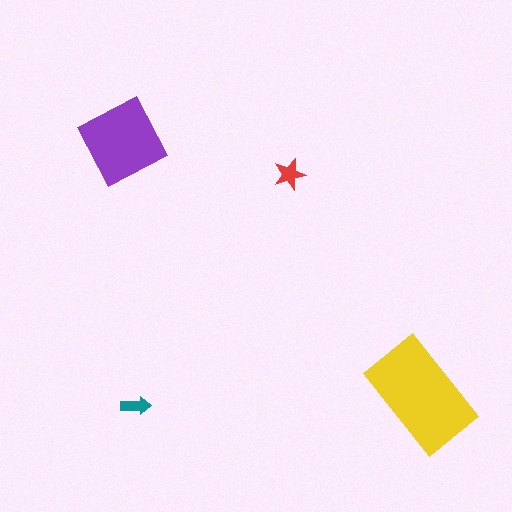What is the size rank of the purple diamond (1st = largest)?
2nd.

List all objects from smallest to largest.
The teal arrow, the red star, the purple diamond, the yellow rectangle.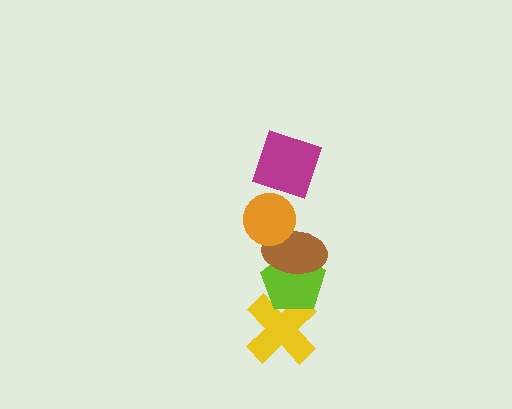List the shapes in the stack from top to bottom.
From top to bottom: the magenta square, the orange circle, the brown ellipse, the lime pentagon, the yellow cross.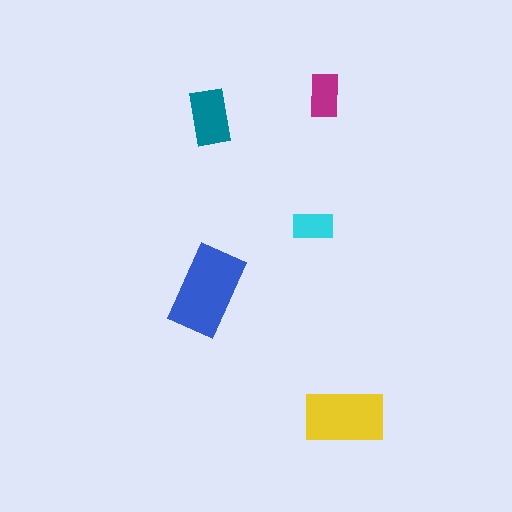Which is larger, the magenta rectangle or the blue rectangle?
The blue one.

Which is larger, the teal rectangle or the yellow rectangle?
The yellow one.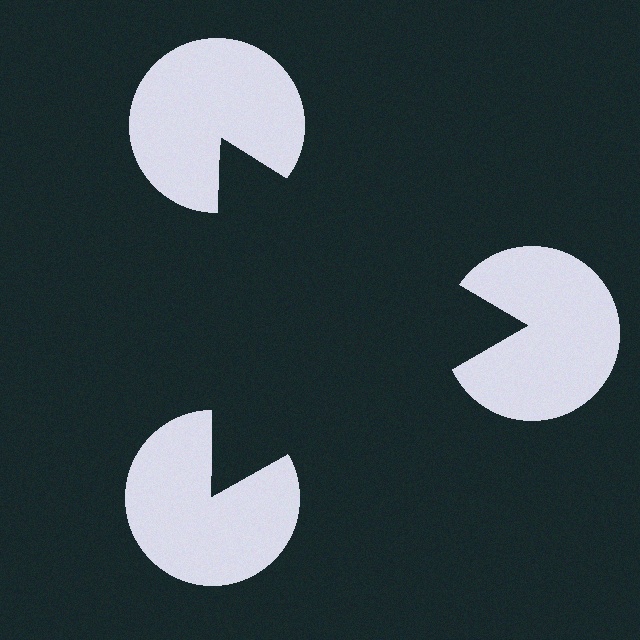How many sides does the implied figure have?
3 sides.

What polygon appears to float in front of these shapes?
An illusory triangle — its edges are inferred from the aligned wedge cuts in the pac-man discs, not physically drawn.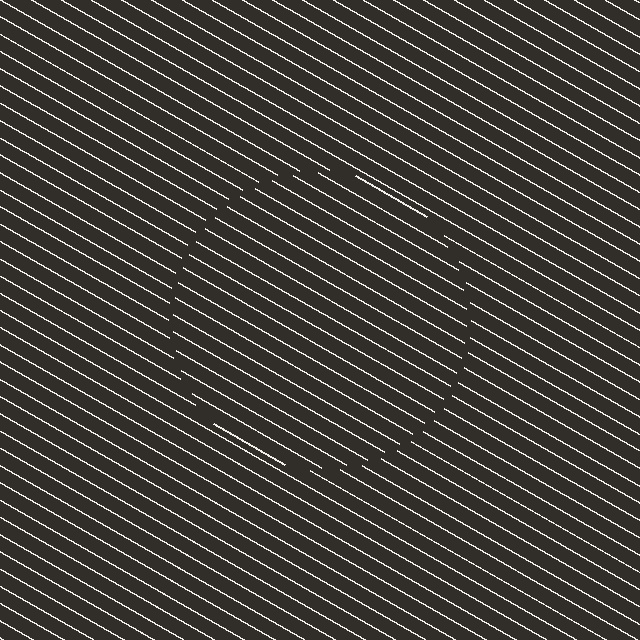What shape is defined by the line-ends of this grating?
An illusory circle. The interior of the shape contains the same grating, shifted by half a period — the contour is defined by the phase discontinuity where line-ends from the inner and outer gratings abut.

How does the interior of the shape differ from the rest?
The interior of the shape contains the same grating, shifted by half a period — the contour is defined by the phase discontinuity where line-ends from the inner and outer gratings abut.